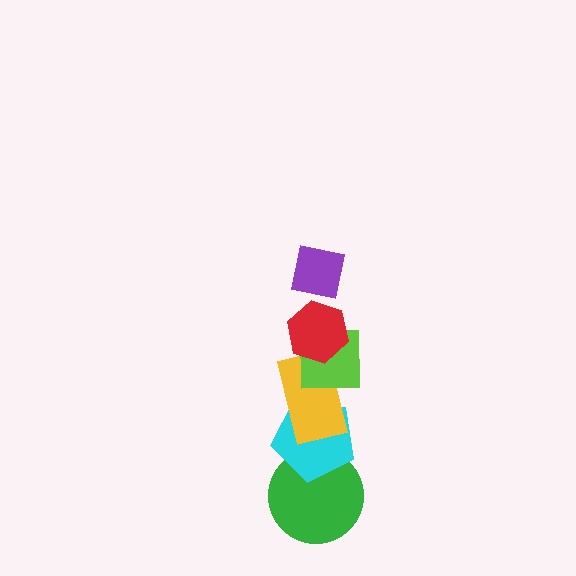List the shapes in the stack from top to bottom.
From top to bottom: the purple square, the red hexagon, the lime square, the yellow rectangle, the cyan pentagon, the green circle.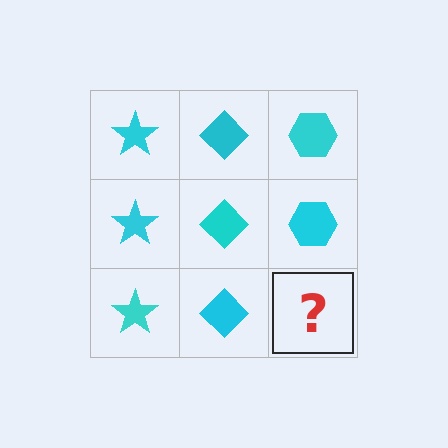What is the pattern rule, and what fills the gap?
The rule is that each column has a consistent shape. The gap should be filled with a cyan hexagon.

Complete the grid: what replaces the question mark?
The question mark should be replaced with a cyan hexagon.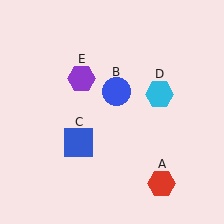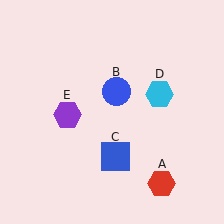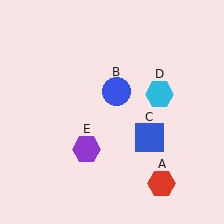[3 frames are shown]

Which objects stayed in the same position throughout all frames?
Red hexagon (object A) and blue circle (object B) and cyan hexagon (object D) remained stationary.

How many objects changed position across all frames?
2 objects changed position: blue square (object C), purple hexagon (object E).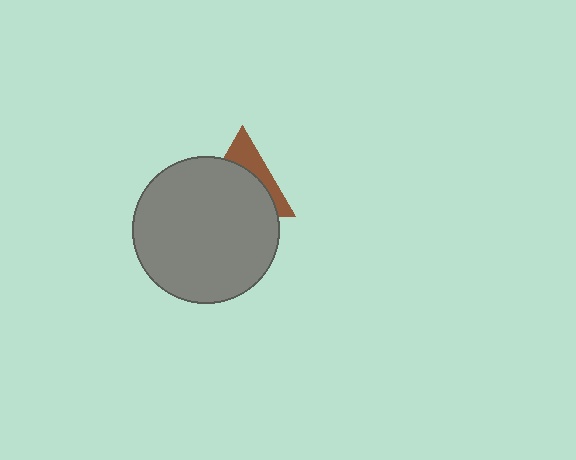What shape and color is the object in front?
The object in front is a gray circle.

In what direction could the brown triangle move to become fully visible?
The brown triangle could move up. That would shift it out from behind the gray circle entirely.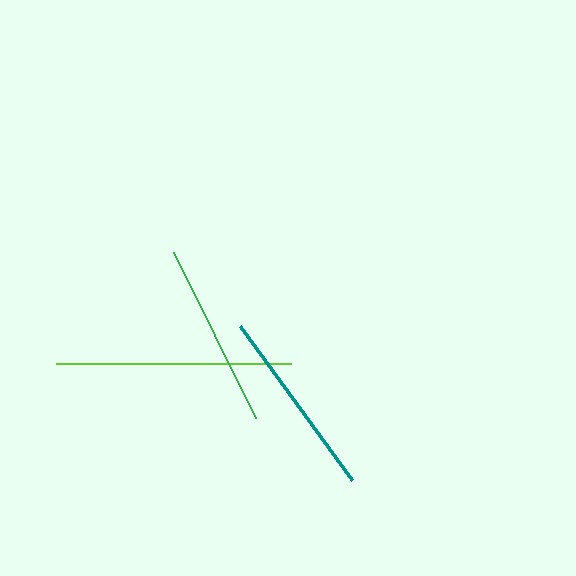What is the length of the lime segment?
The lime segment is approximately 235 pixels long.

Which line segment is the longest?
The lime line is the longest at approximately 235 pixels.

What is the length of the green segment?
The green segment is approximately 185 pixels long.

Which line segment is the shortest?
The green line is the shortest at approximately 185 pixels.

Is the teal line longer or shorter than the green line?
The teal line is longer than the green line.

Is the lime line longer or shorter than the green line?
The lime line is longer than the green line.